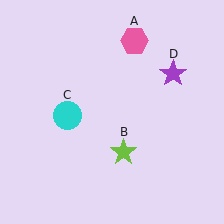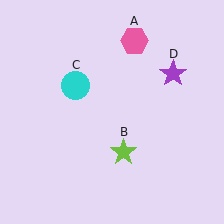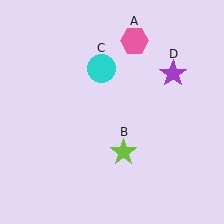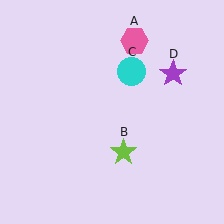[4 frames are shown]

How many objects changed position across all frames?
1 object changed position: cyan circle (object C).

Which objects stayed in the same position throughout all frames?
Pink hexagon (object A) and lime star (object B) and purple star (object D) remained stationary.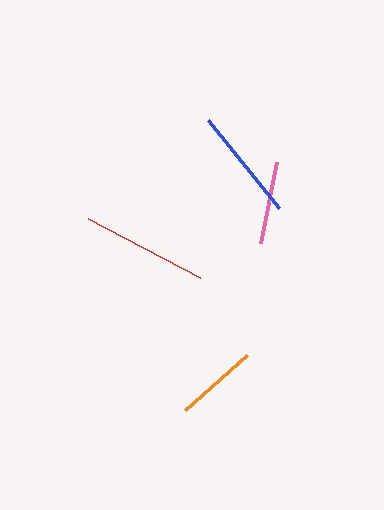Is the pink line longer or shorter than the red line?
The red line is longer than the pink line.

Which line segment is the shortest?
The pink line is the shortest at approximately 83 pixels.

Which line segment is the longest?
The red line is the longest at approximately 126 pixels.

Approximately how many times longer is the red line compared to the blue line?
The red line is approximately 1.1 times the length of the blue line.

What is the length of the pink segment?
The pink segment is approximately 83 pixels long.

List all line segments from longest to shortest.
From longest to shortest: red, blue, orange, pink.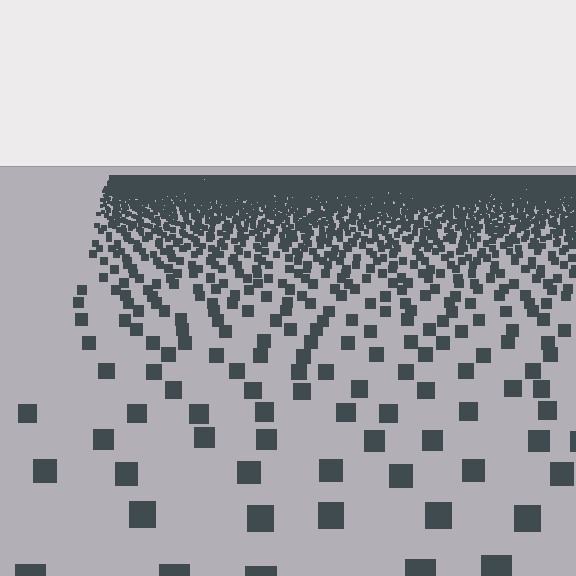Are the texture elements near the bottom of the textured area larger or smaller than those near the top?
Larger. Near the bottom, elements are closer to the viewer and appear at a bigger on-screen size.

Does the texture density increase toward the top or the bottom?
Density increases toward the top.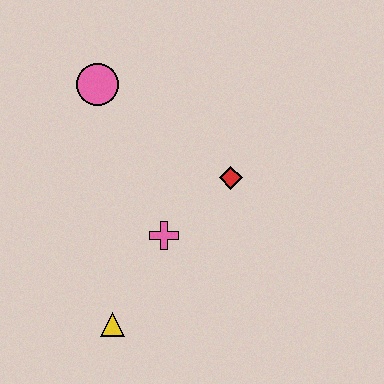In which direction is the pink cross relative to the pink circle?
The pink cross is below the pink circle.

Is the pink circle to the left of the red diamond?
Yes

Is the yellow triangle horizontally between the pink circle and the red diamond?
Yes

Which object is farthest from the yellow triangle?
The pink circle is farthest from the yellow triangle.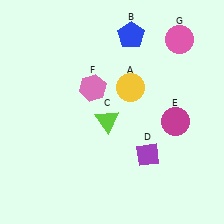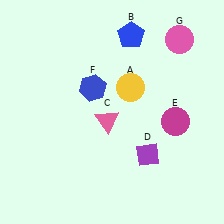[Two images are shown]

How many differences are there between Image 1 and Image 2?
There are 2 differences between the two images.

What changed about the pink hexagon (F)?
In Image 1, F is pink. In Image 2, it changed to blue.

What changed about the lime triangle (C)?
In Image 1, C is lime. In Image 2, it changed to pink.